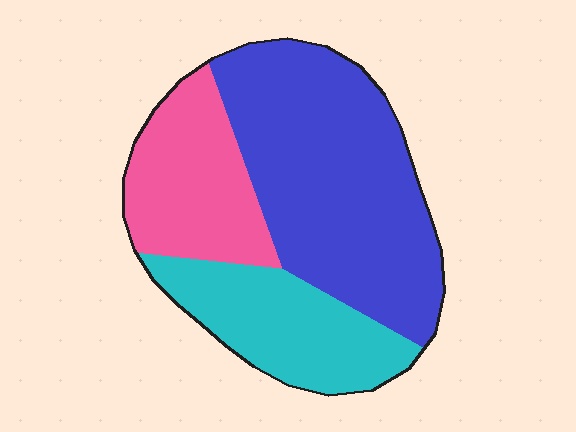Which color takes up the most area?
Blue, at roughly 50%.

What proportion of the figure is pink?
Pink takes up about one quarter (1/4) of the figure.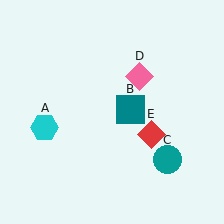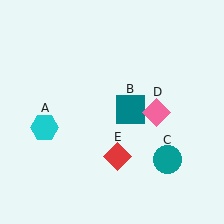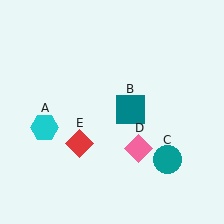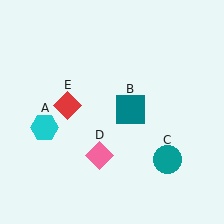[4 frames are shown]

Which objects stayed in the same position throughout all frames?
Cyan hexagon (object A) and teal square (object B) and teal circle (object C) remained stationary.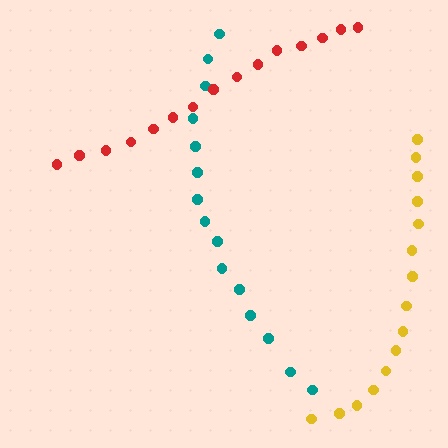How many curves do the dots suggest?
There are 3 distinct paths.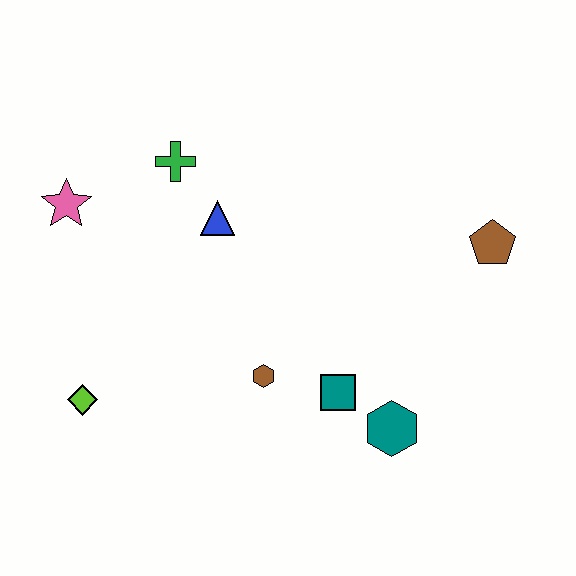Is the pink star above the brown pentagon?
Yes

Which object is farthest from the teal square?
The pink star is farthest from the teal square.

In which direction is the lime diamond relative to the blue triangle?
The lime diamond is below the blue triangle.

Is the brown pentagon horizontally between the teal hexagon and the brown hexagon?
No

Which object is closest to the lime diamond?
The brown hexagon is closest to the lime diamond.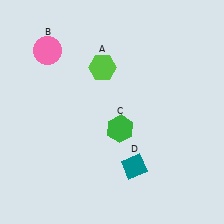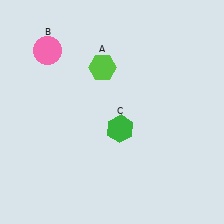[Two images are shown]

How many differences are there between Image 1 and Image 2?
There is 1 difference between the two images.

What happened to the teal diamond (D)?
The teal diamond (D) was removed in Image 2. It was in the bottom-right area of Image 1.